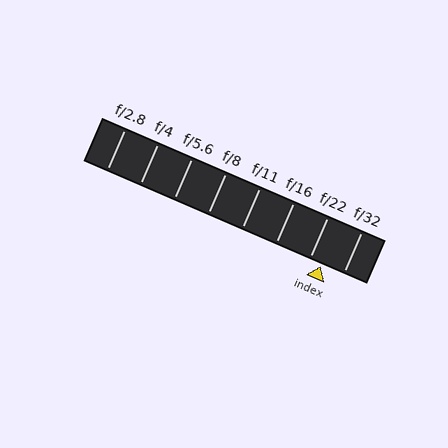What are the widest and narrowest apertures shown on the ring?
The widest aperture shown is f/2.8 and the narrowest is f/32.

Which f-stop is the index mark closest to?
The index mark is closest to f/22.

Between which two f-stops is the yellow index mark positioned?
The index mark is between f/22 and f/32.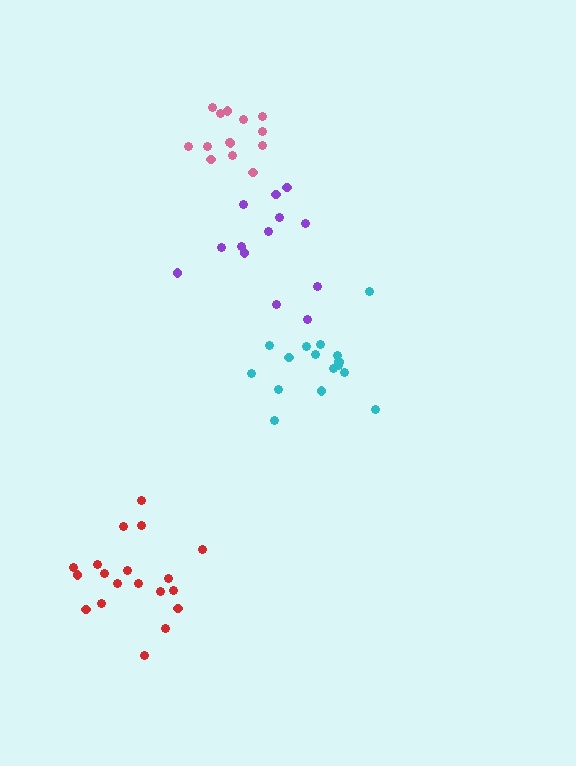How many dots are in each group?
Group 1: 16 dots, Group 2: 19 dots, Group 3: 13 dots, Group 4: 14 dots (62 total).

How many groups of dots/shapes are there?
There are 4 groups.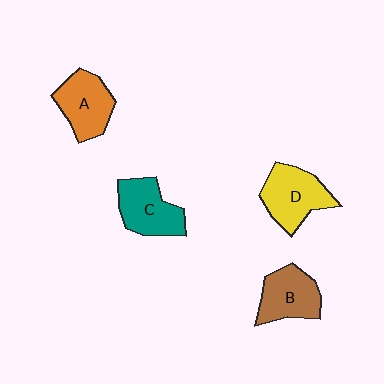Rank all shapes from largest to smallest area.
From largest to smallest: D (yellow), C (teal), A (orange), B (brown).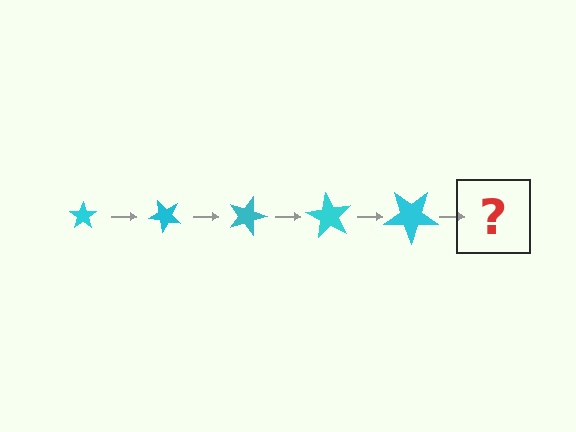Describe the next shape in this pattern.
It should be a star, larger than the previous one and rotated 225 degrees from the start.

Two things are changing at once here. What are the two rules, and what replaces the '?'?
The two rules are that the star grows larger each step and it rotates 45 degrees each step. The '?' should be a star, larger than the previous one and rotated 225 degrees from the start.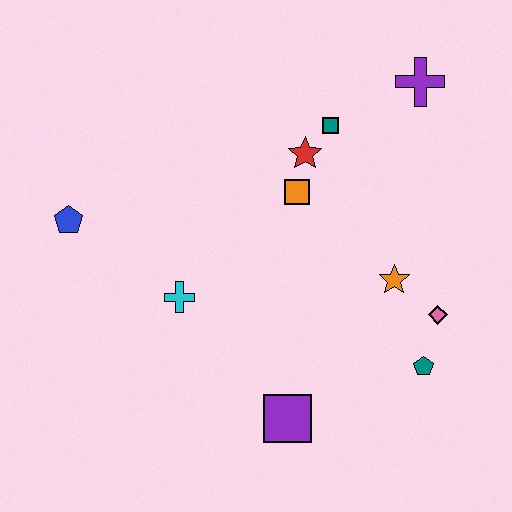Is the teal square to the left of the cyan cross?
No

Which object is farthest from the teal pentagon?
The blue pentagon is farthest from the teal pentagon.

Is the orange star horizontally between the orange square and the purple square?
No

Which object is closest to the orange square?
The red star is closest to the orange square.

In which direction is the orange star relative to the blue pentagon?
The orange star is to the right of the blue pentagon.